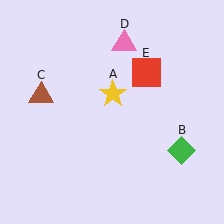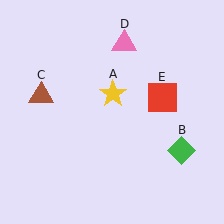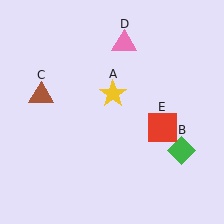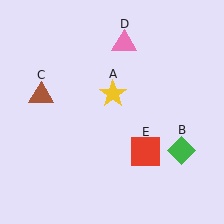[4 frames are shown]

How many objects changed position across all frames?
1 object changed position: red square (object E).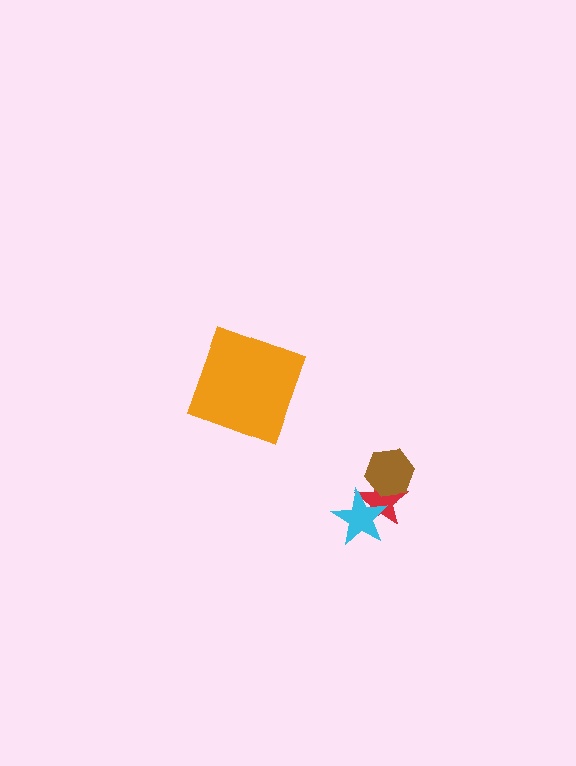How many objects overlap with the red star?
2 objects overlap with the red star.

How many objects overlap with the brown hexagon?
1 object overlaps with the brown hexagon.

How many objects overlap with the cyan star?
1 object overlaps with the cyan star.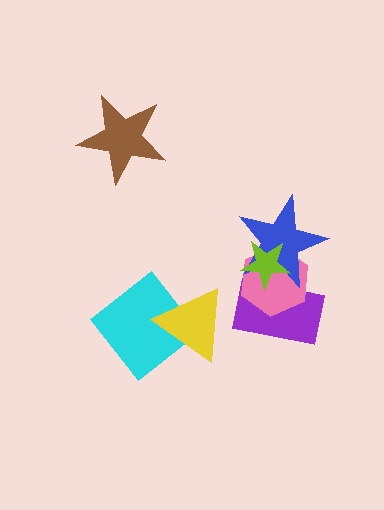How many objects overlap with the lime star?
3 objects overlap with the lime star.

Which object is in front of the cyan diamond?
The yellow triangle is in front of the cyan diamond.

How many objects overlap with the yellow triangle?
1 object overlaps with the yellow triangle.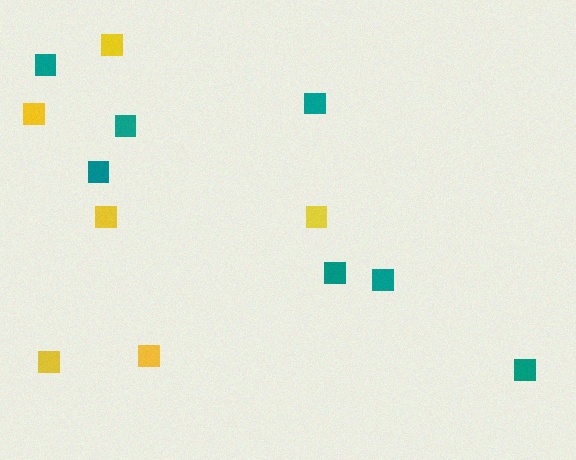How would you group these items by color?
There are 2 groups: one group of yellow squares (6) and one group of teal squares (7).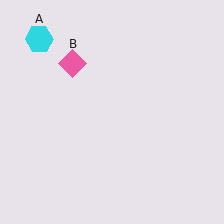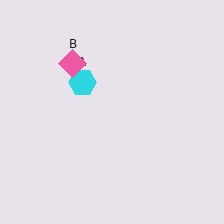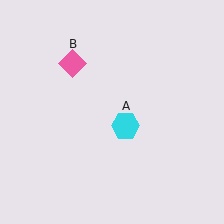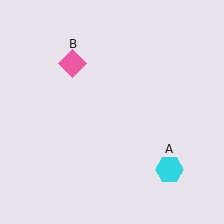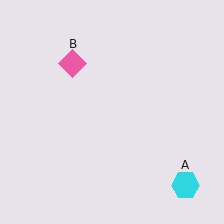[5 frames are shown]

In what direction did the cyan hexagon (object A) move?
The cyan hexagon (object A) moved down and to the right.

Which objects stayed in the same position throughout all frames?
Pink diamond (object B) remained stationary.